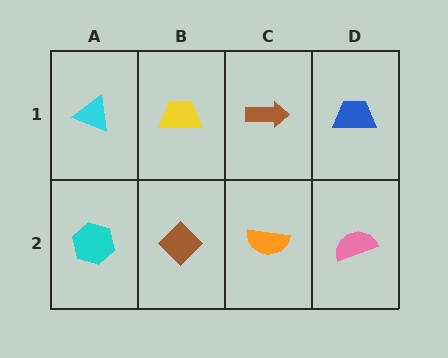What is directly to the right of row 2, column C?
A pink semicircle.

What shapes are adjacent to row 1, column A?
A cyan hexagon (row 2, column A), a yellow trapezoid (row 1, column B).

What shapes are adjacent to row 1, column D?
A pink semicircle (row 2, column D), a brown arrow (row 1, column C).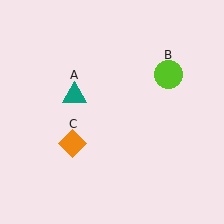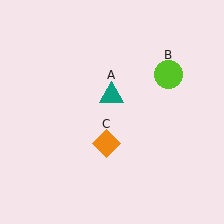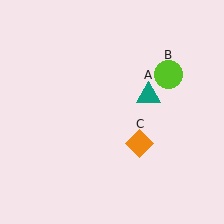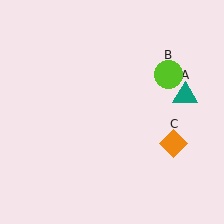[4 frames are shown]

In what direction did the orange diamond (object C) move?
The orange diamond (object C) moved right.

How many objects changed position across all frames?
2 objects changed position: teal triangle (object A), orange diamond (object C).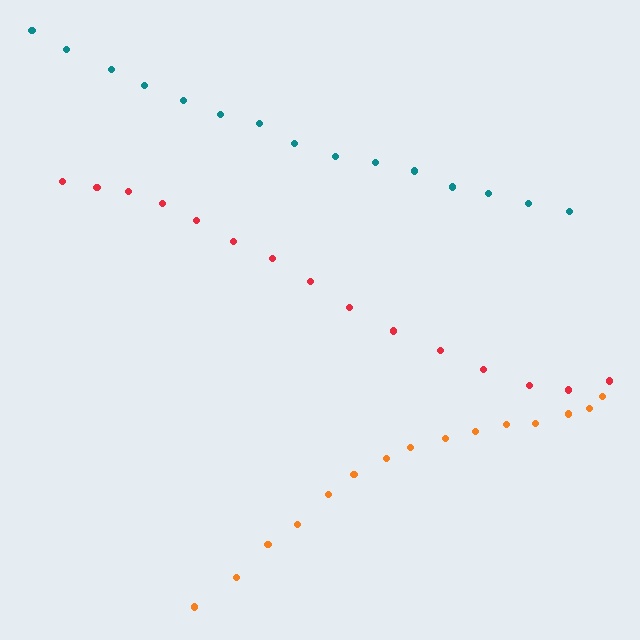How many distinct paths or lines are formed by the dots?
There are 3 distinct paths.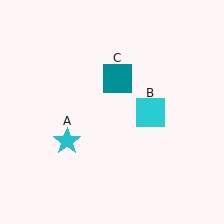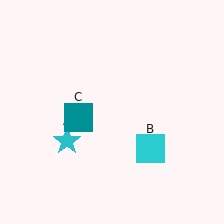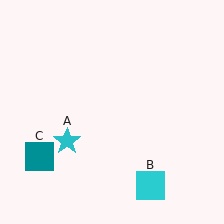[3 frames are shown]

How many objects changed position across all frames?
2 objects changed position: cyan square (object B), teal square (object C).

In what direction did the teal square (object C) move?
The teal square (object C) moved down and to the left.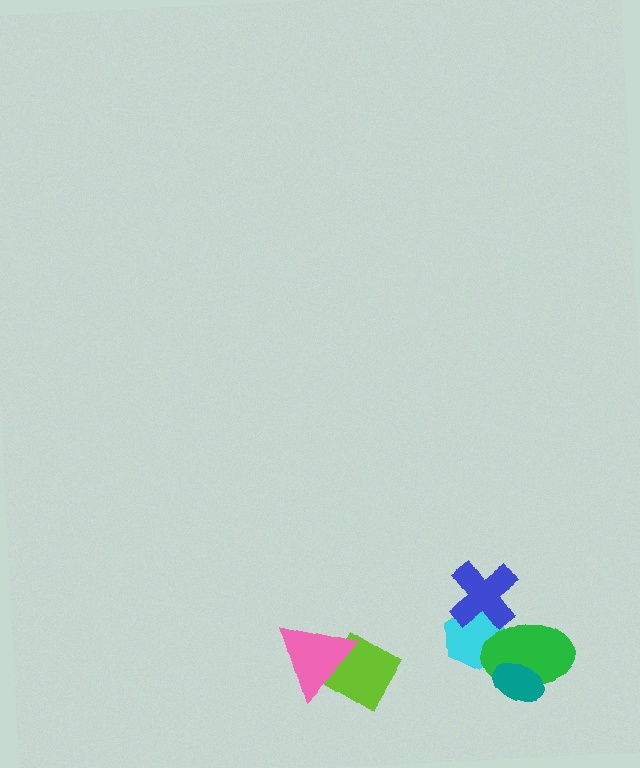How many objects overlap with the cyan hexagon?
2 objects overlap with the cyan hexagon.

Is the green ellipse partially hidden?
Yes, it is partially covered by another shape.